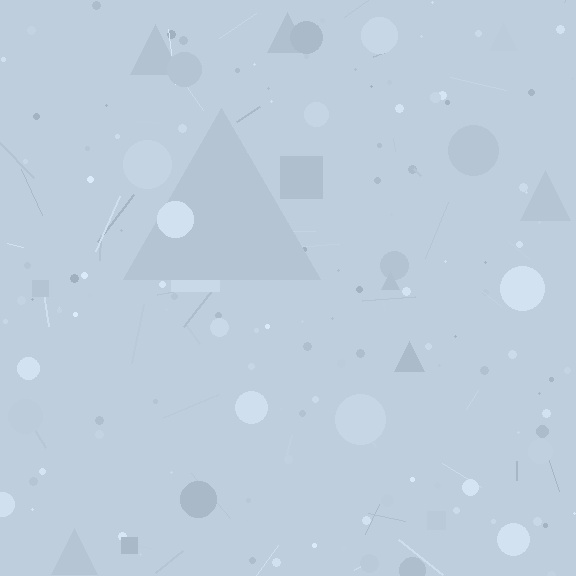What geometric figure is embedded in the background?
A triangle is embedded in the background.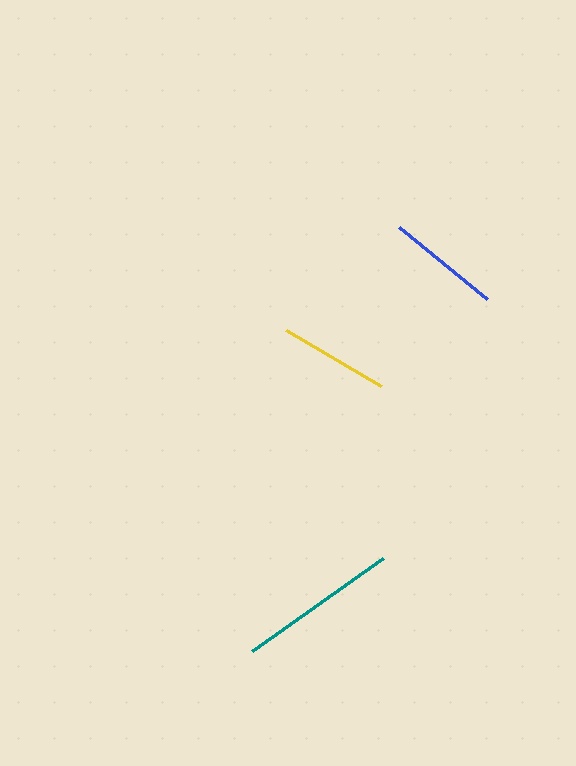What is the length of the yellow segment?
The yellow segment is approximately 110 pixels long.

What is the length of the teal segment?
The teal segment is approximately 160 pixels long.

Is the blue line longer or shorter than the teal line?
The teal line is longer than the blue line.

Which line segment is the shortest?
The yellow line is the shortest at approximately 110 pixels.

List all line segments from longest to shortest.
From longest to shortest: teal, blue, yellow.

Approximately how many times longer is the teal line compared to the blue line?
The teal line is approximately 1.4 times the length of the blue line.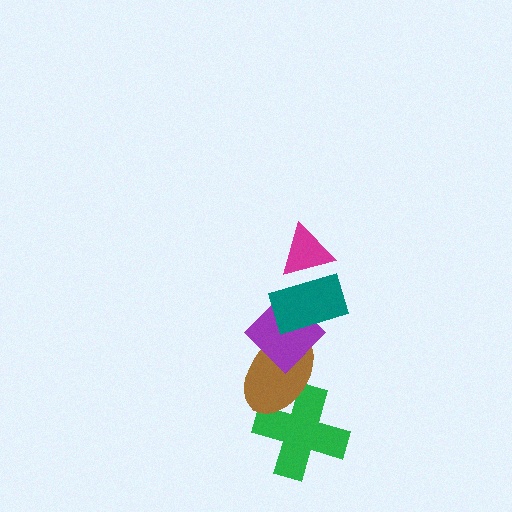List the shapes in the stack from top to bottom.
From top to bottom: the magenta triangle, the teal rectangle, the purple diamond, the brown ellipse, the green cross.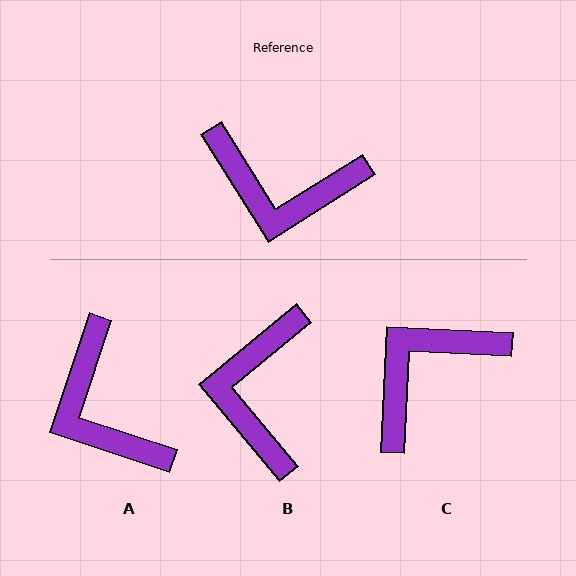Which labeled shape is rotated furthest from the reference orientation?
C, about 125 degrees away.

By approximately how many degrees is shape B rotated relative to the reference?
Approximately 82 degrees clockwise.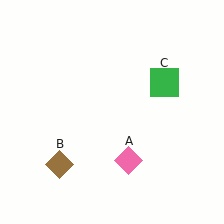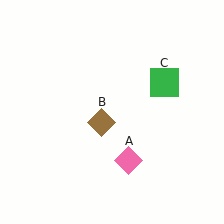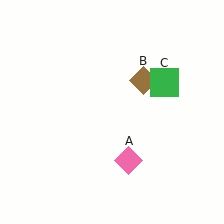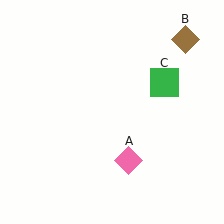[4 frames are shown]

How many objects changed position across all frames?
1 object changed position: brown diamond (object B).